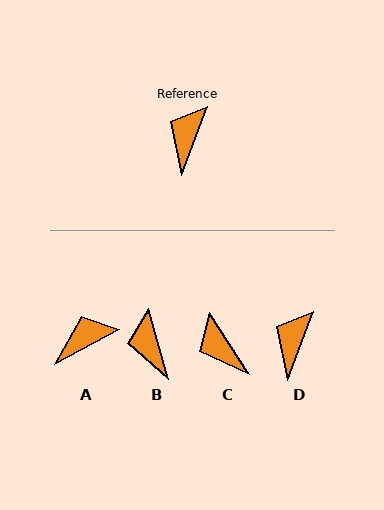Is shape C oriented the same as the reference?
No, it is off by about 53 degrees.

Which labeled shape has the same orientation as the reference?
D.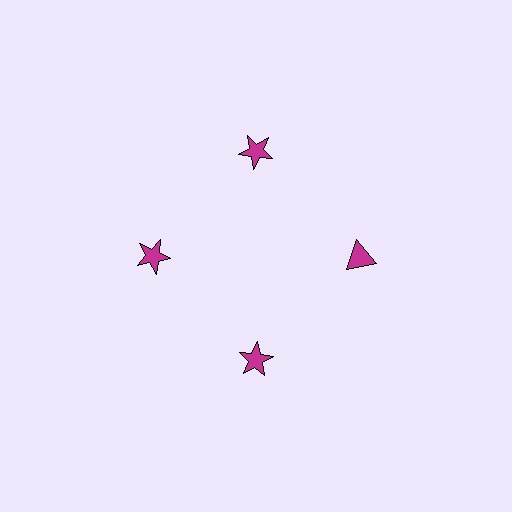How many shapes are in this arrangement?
There are 4 shapes arranged in a ring pattern.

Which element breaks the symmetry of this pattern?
The magenta triangle at roughly the 3 o'clock position breaks the symmetry. All other shapes are magenta stars.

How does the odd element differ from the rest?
It has a different shape: triangle instead of star.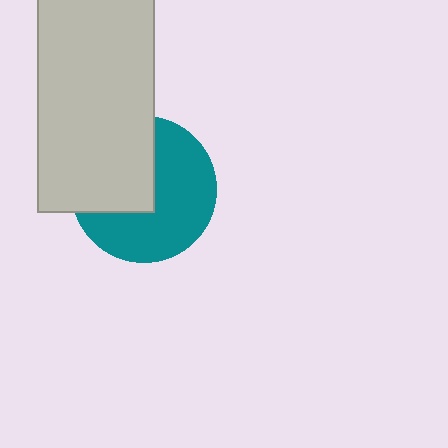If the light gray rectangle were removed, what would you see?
You would see the complete teal circle.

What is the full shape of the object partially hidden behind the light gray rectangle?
The partially hidden object is a teal circle.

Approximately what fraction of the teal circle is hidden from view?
Roughly 42% of the teal circle is hidden behind the light gray rectangle.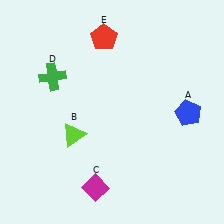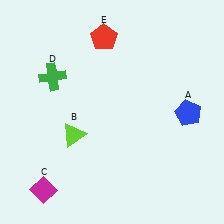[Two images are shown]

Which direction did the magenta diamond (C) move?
The magenta diamond (C) moved left.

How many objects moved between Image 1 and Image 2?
1 object moved between the two images.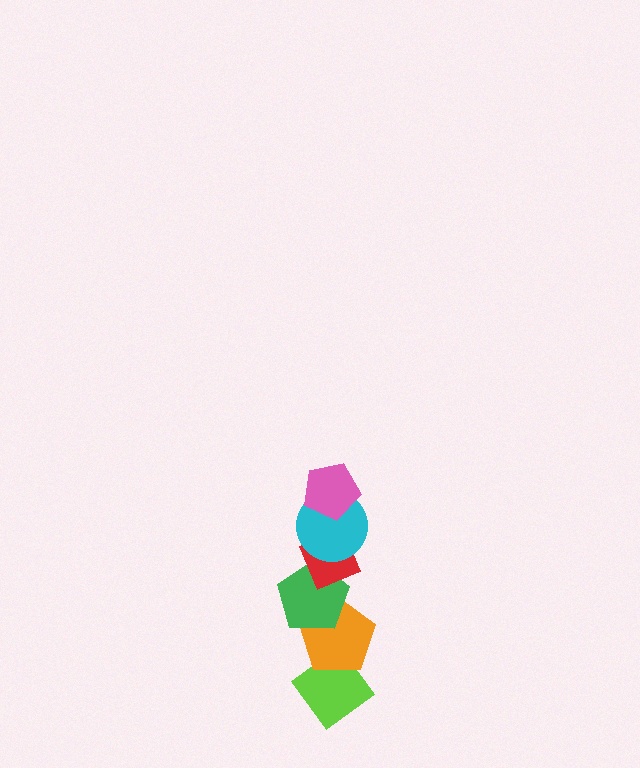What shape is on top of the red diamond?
The cyan circle is on top of the red diamond.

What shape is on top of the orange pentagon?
The green pentagon is on top of the orange pentagon.